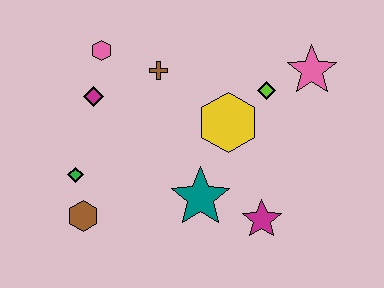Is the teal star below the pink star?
Yes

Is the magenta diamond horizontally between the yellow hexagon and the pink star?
No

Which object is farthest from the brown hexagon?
The pink star is farthest from the brown hexagon.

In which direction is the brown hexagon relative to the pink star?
The brown hexagon is to the left of the pink star.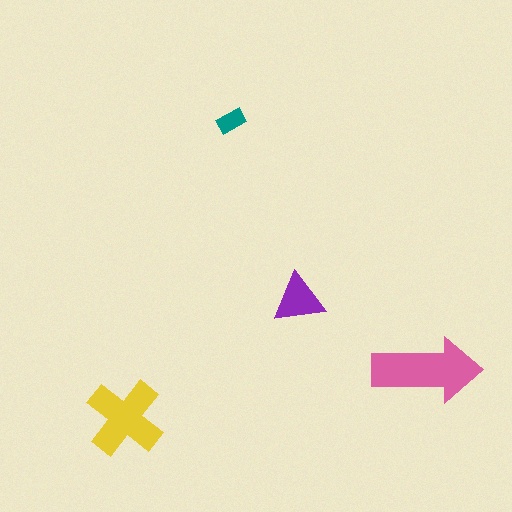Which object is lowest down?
The yellow cross is bottommost.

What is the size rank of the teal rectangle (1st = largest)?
4th.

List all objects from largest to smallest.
The pink arrow, the yellow cross, the purple triangle, the teal rectangle.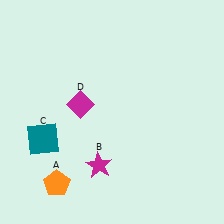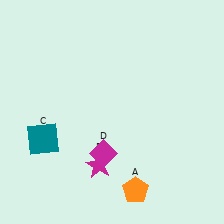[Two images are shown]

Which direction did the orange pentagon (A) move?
The orange pentagon (A) moved right.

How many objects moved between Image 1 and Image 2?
2 objects moved between the two images.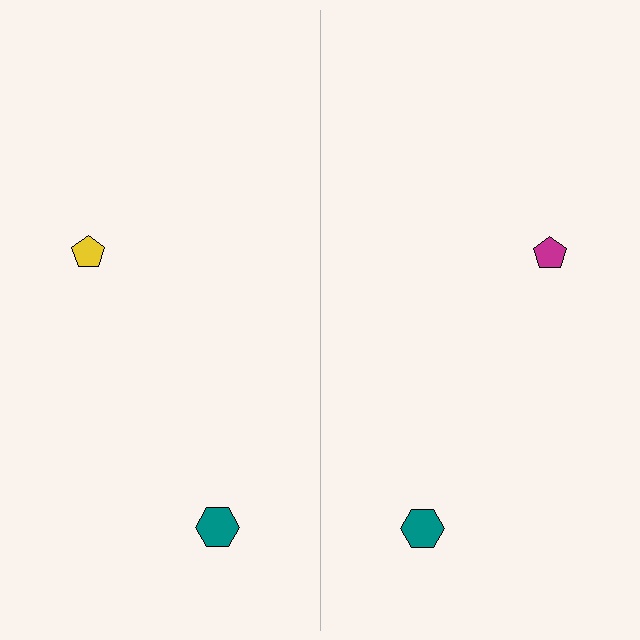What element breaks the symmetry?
The magenta pentagon on the right side breaks the symmetry — its mirror counterpart is yellow.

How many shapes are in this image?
There are 4 shapes in this image.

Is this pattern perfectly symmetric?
No, the pattern is not perfectly symmetric. The magenta pentagon on the right side breaks the symmetry — its mirror counterpart is yellow.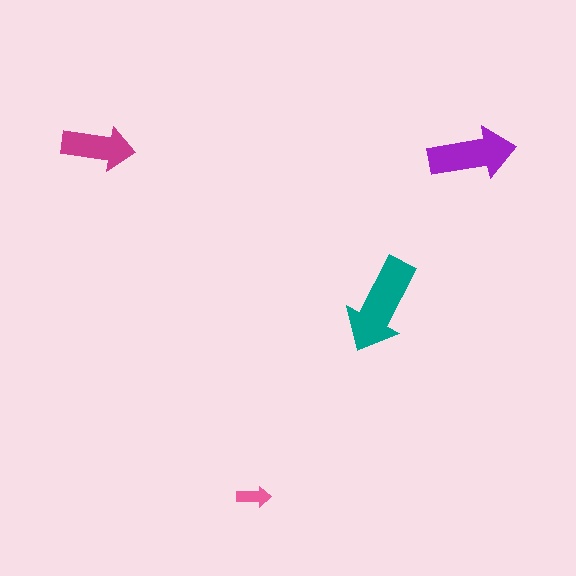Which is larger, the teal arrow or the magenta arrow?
The teal one.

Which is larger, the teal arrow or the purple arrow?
The teal one.